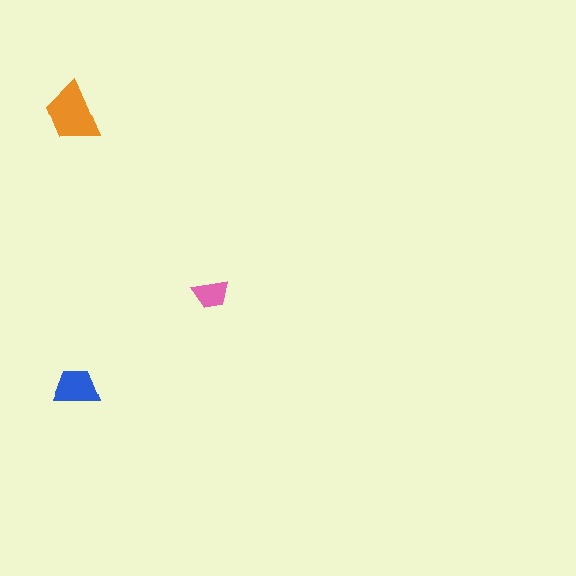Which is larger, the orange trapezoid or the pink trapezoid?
The orange one.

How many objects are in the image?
There are 3 objects in the image.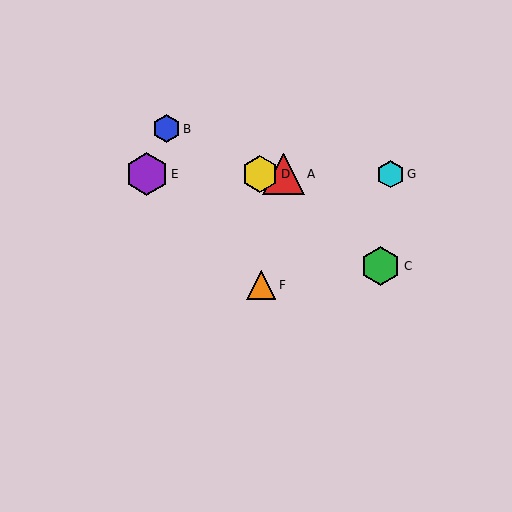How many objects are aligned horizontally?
4 objects (A, D, E, G) are aligned horizontally.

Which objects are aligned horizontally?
Objects A, D, E, G are aligned horizontally.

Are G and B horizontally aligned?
No, G is at y≈174 and B is at y≈129.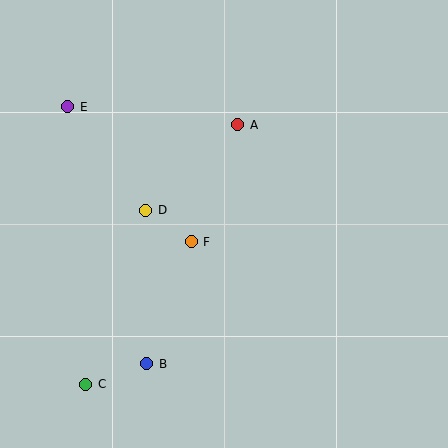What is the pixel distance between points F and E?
The distance between F and E is 183 pixels.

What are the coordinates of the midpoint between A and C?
The midpoint between A and C is at (162, 254).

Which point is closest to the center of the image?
Point F at (191, 242) is closest to the center.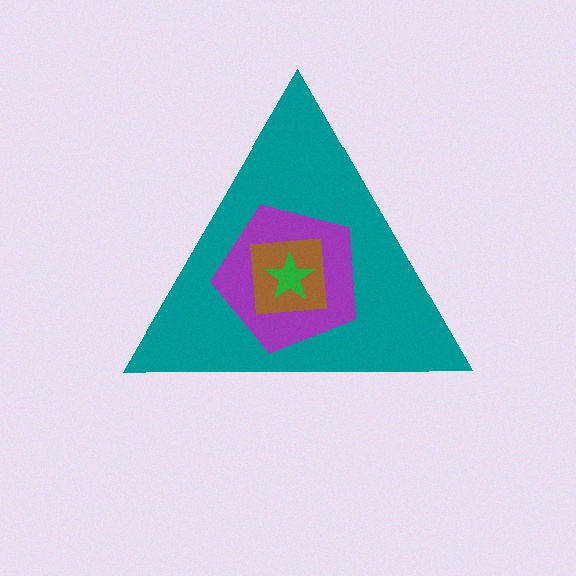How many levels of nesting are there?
4.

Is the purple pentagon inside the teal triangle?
Yes.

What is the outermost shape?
The teal triangle.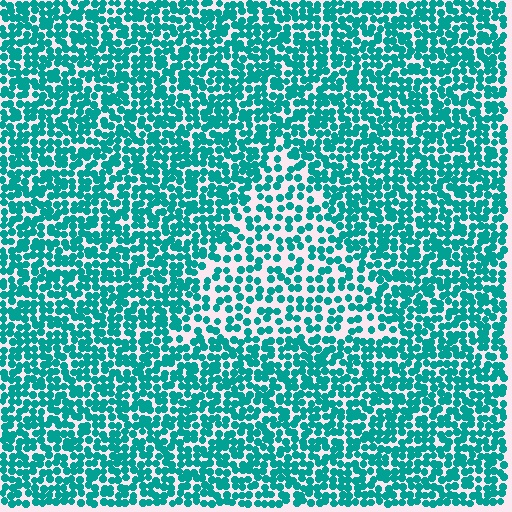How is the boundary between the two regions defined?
The boundary is defined by a change in element density (approximately 1.8x ratio). All elements are the same color, size, and shape.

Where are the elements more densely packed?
The elements are more densely packed outside the triangle boundary.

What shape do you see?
I see a triangle.